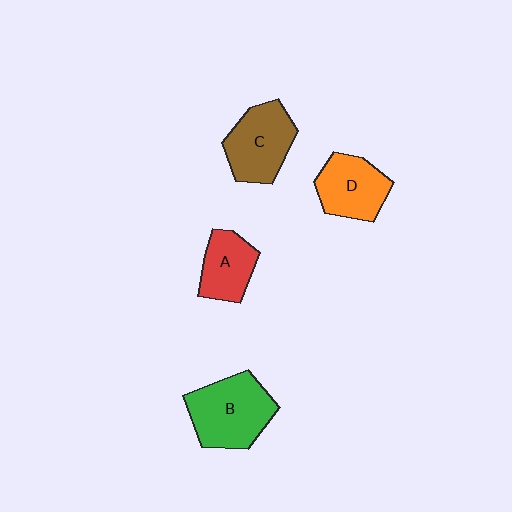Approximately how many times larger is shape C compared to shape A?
Approximately 1.3 times.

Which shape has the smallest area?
Shape A (red).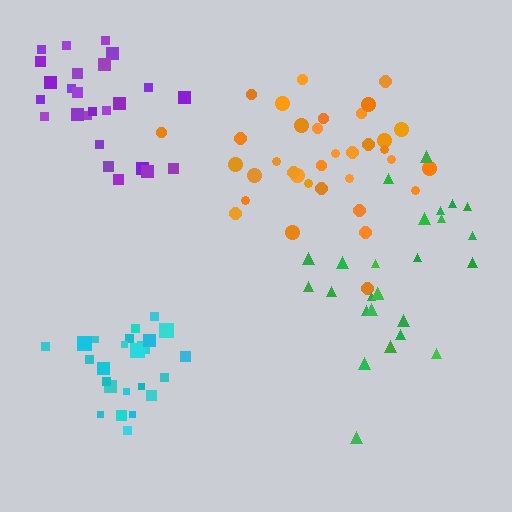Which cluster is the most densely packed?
Cyan.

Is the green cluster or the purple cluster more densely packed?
Purple.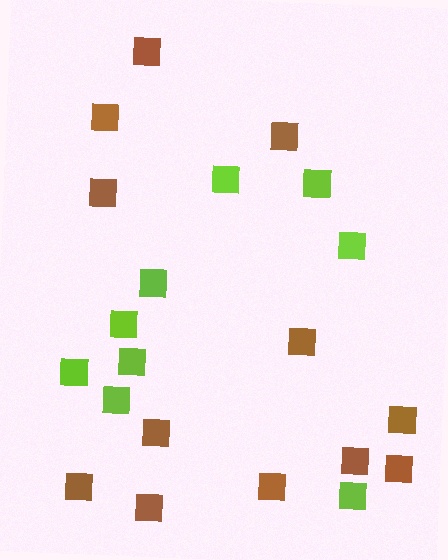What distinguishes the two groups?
There are 2 groups: one group of brown squares (12) and one group of lime squares (9).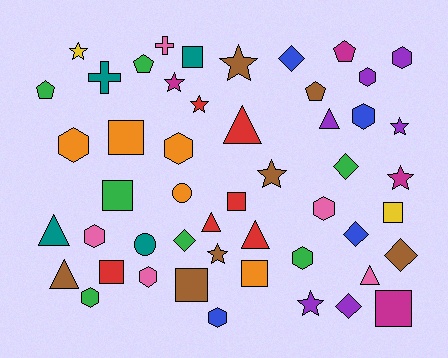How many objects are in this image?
There are 50 objects.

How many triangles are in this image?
There are 7 triangles.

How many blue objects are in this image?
There are 4 blue objects.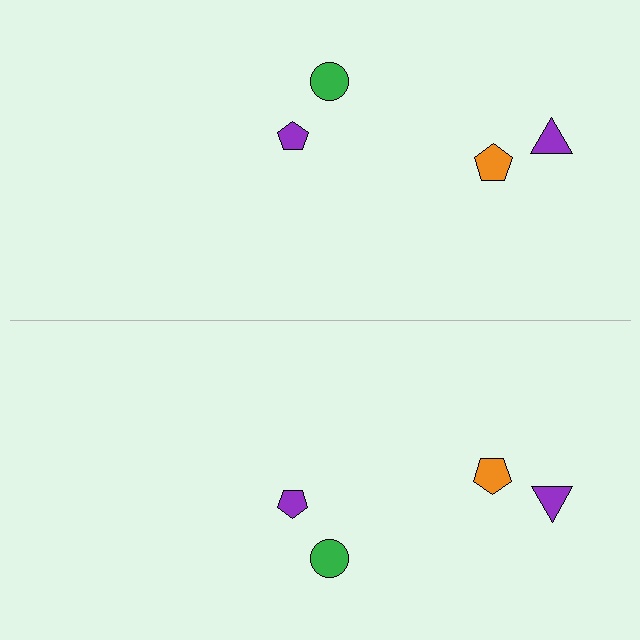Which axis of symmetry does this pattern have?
The pattern has a horizontal axis of symmetry running through the center of the image.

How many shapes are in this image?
There are 8 shapes in this image.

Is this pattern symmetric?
Yes, this pattern has bilateral (reflection) symmetry.